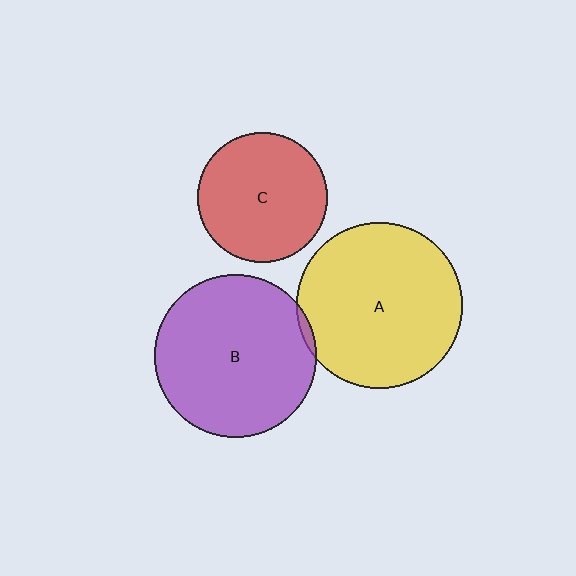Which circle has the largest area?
Circle A (yellow).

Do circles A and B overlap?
Yes.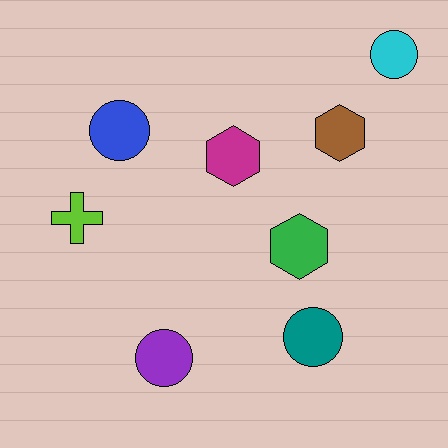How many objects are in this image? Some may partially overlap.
There are 8 objects.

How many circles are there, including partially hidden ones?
There are 4 circles.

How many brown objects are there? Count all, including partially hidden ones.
There is 1 brown object.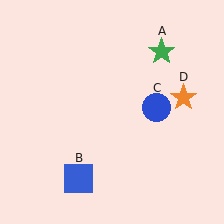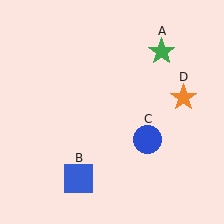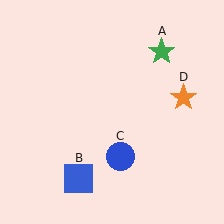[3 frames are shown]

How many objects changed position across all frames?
1 object changed position: blue circle (object C).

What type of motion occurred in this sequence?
The blue circle (object C) rotated clockwise around the center of the scene.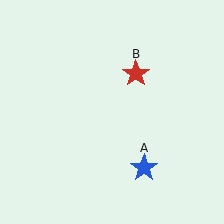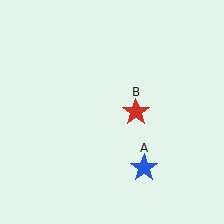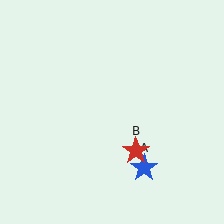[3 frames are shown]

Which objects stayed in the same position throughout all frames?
Blue star (object A) remained stationary.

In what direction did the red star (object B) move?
The red star (object B) moved down.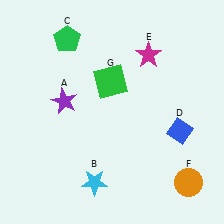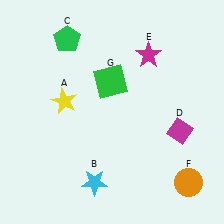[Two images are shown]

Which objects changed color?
A changed from purple to yellow. D changed from blue to magenta.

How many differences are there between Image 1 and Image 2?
There are 2 differences between the two images.